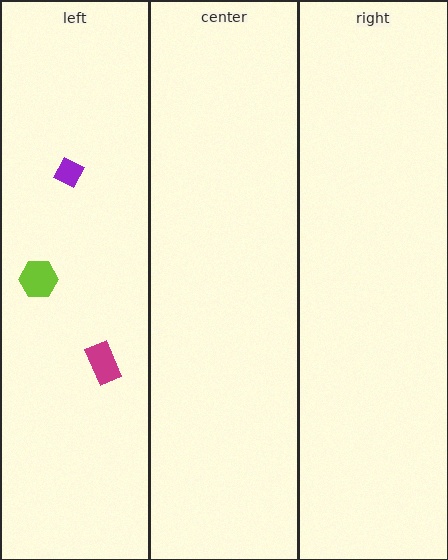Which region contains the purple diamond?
The left region.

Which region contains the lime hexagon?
The left region.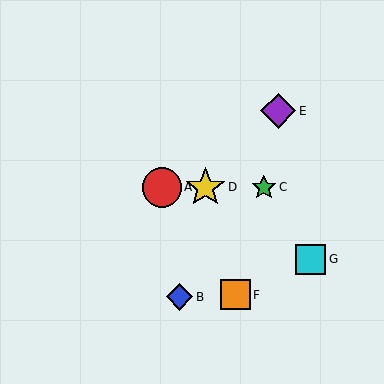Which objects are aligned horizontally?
Objects A, C, D are aligned horizontally.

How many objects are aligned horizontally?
3 objects (A, C, D) are aligned horizontally.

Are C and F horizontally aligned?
No, C is at y≈187 and F is at y≈295.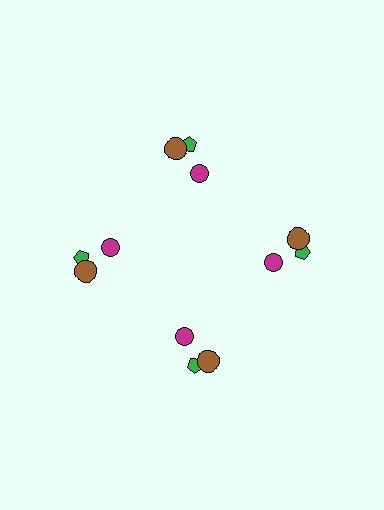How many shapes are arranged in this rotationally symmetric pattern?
There are 12 shapes, arranged in 4 groups of 3.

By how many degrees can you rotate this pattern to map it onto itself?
The pattern maps onto itself every 90 degrees of rotation.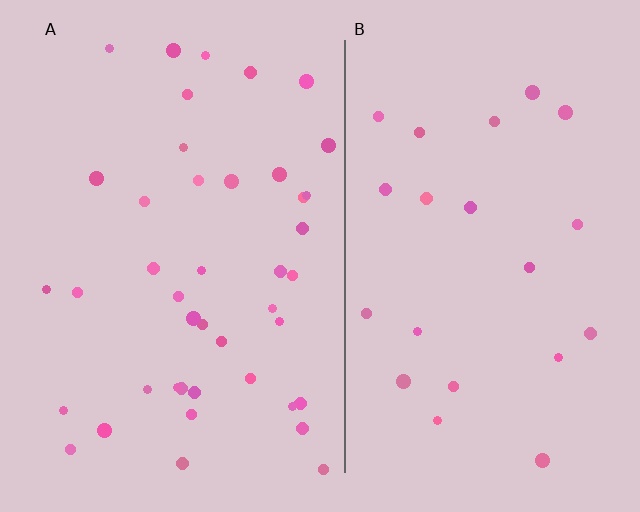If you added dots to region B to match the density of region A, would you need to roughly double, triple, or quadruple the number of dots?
Approximately double.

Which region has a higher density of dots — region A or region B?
A (the left).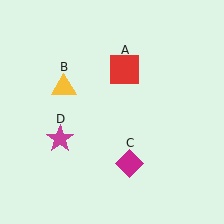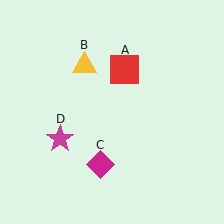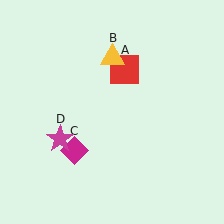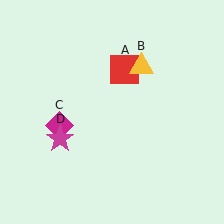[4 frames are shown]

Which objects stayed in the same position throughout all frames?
Red square (object A) and magenta star (object D) remained stationary.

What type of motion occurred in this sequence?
The yellow triangle (object B), magenta diamond (object C) rotated clockwise around the center of the scene.